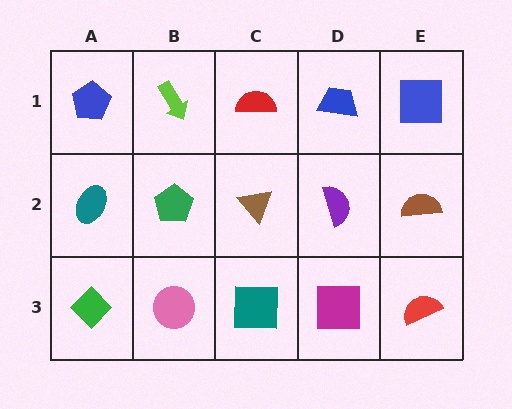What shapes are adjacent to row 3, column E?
A brown semicircle (row 2, column E), a magenta square (row 3, column D).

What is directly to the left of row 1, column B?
A blue pentagon.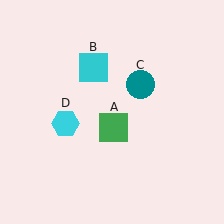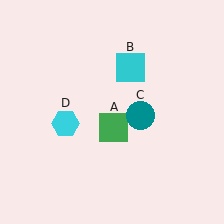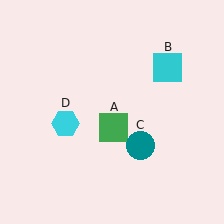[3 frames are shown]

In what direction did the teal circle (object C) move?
The teal circle (object C) moved down.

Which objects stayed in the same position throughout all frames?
Green square (object A) and cyan hexagon (object D) remained stationary.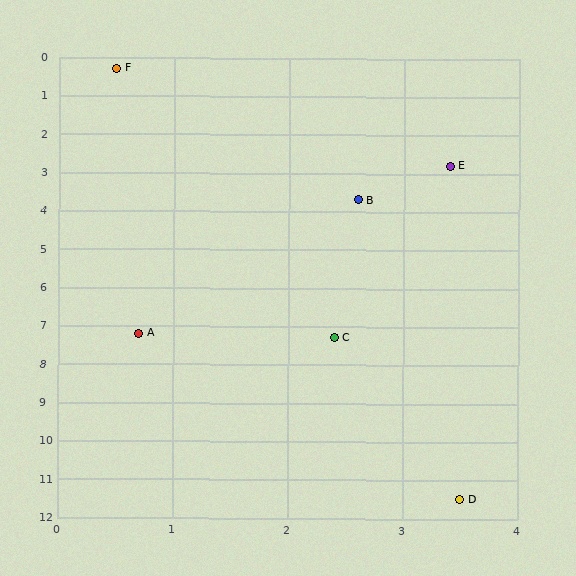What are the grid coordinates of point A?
Point A is at approximately (0.7, 7.2).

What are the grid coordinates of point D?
Point D is at approximately (3.5, 11.5).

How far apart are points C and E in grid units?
Points C and E are about 4.6 grid units apart.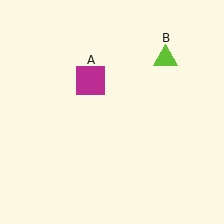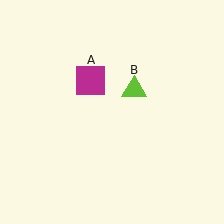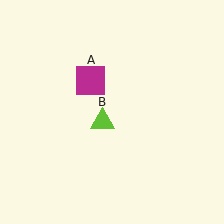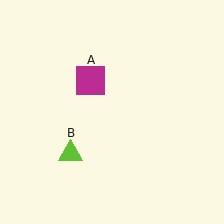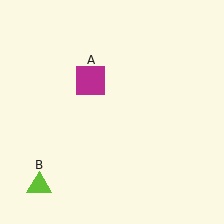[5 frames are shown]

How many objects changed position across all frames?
1 object changed position: lime triangle (object B).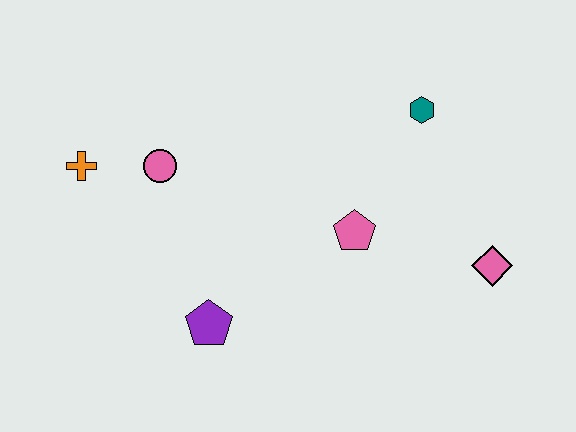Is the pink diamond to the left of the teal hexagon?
No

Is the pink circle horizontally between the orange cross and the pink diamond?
Yes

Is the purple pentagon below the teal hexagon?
Yes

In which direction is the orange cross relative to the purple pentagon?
The orange cross is above the purple pentagon.